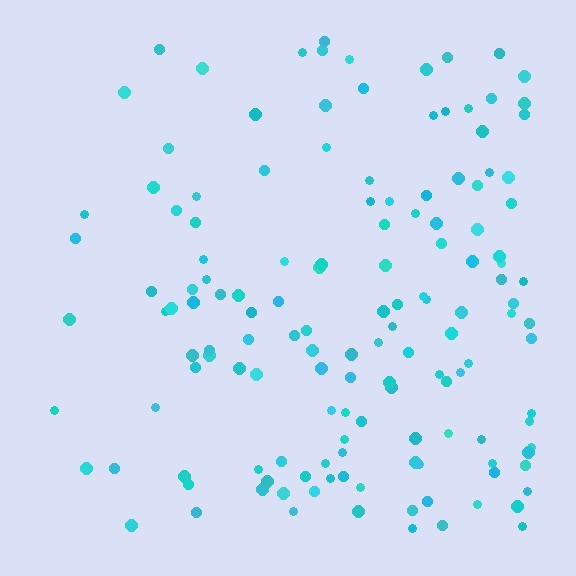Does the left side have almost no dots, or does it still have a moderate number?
Still a moderate number, just noticeably fewer than the right.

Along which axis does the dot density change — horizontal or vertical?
Horizontal.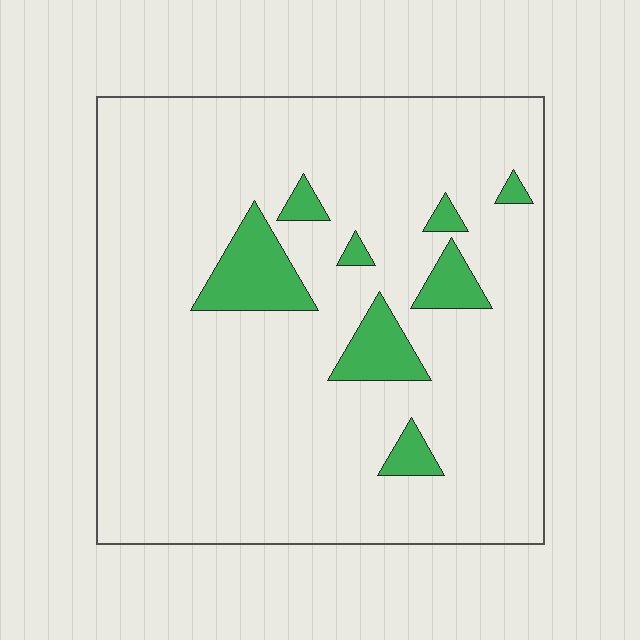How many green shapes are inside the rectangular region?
8.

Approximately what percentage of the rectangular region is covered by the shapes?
Approximately 10%.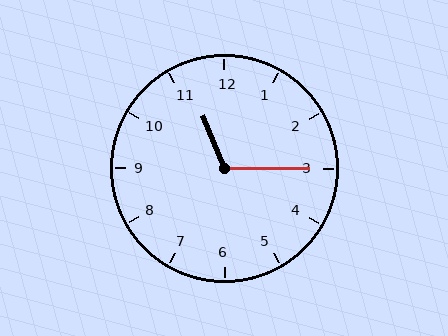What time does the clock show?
11:15.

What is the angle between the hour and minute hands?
Approximately 112 degrees.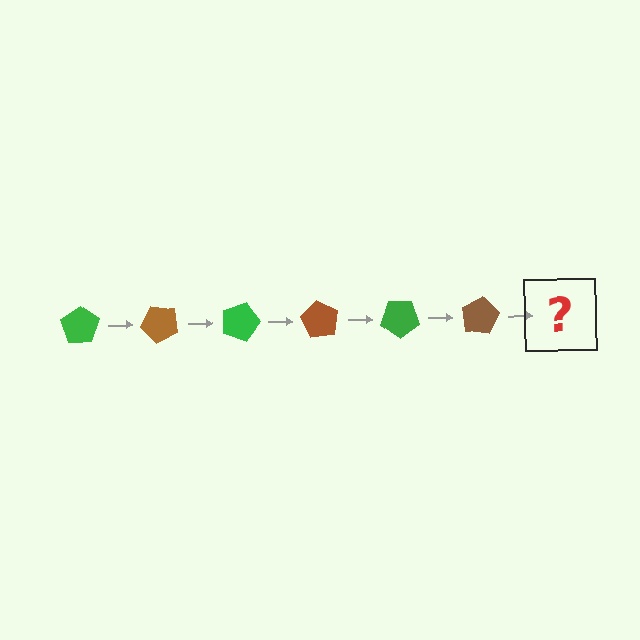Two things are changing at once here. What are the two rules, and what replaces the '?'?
The two rules are that it rotates 45 degrees each step and the color cycles through green and brown. The '?' should be a green pentagon, rotated 270 degrees from the start.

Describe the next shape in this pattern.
It should be a green pentagon, rotated 270 degrees from the start.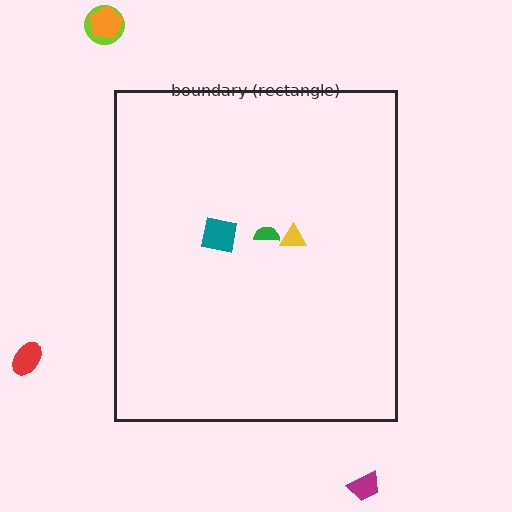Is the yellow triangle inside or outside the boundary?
Inside.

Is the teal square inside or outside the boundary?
Inside.